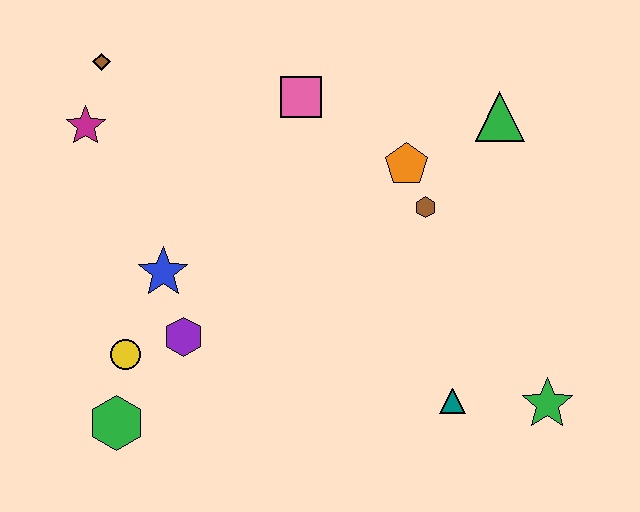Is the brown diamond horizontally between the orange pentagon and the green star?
No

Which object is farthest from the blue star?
The green star is farthest from the blue star.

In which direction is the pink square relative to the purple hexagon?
The pink square is above the purple hexagon.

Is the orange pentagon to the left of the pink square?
No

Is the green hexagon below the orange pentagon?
Yes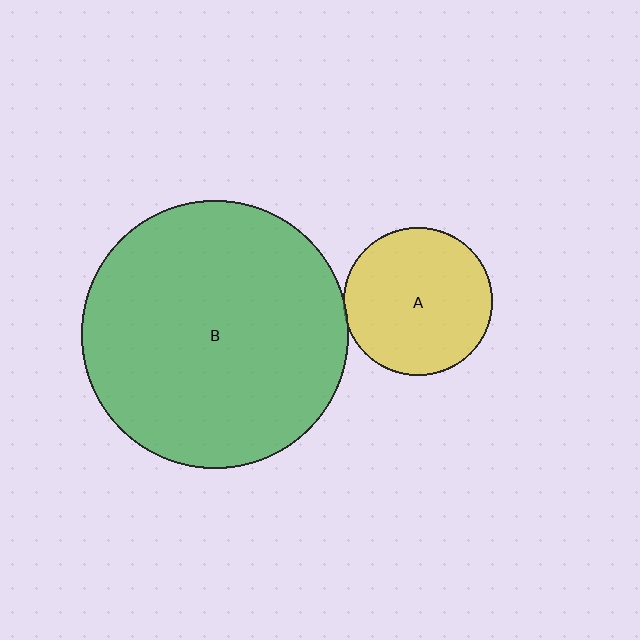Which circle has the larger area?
Circle B (green).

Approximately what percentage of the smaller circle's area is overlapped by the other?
Approximately 5%.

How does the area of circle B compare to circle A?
Approximately 3.3 times.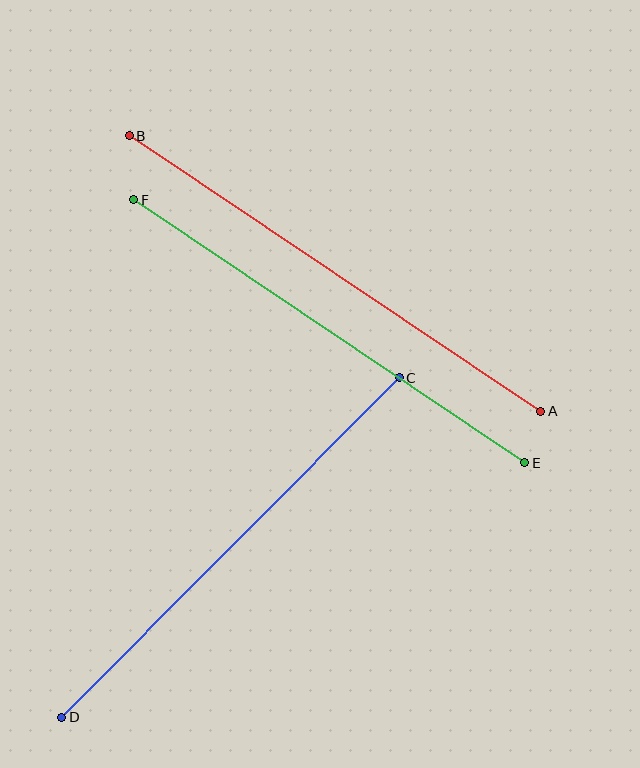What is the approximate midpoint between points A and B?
The midpoint is at approximately (335, 273) pixels.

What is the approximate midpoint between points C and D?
The midpoint is at approximately (230, 548) pixels.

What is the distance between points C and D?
The distance is approximately 479 pixels.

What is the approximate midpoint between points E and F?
The midpoint is at approximately (329, 331) pixels.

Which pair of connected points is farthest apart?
Points A and B are farthest apart.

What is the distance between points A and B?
The distance is approximately 495 pixels.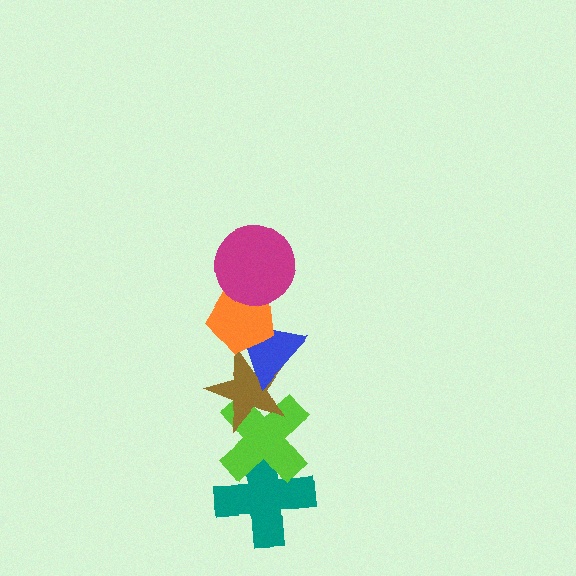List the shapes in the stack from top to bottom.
From top to bottom: the magenta circle, the orange pentagon, the blue triangle, the brown star, the lime cross, the teal cross.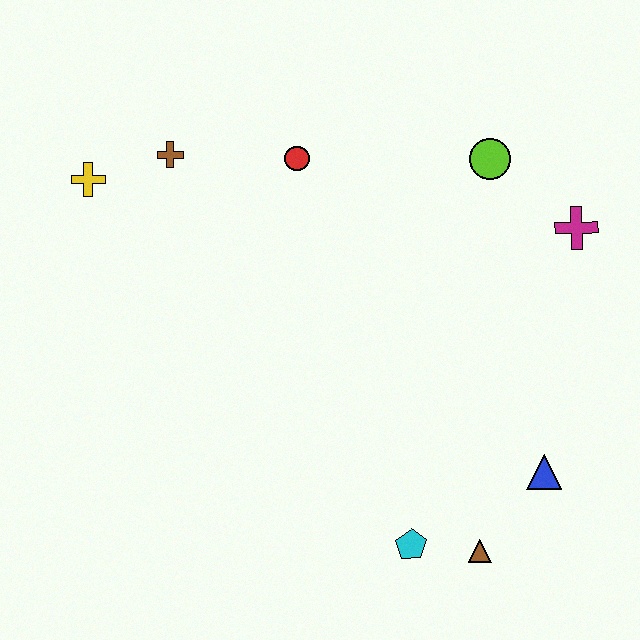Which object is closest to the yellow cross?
The brown cross is closest to the yellow cross.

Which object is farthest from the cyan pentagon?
The yellow cross is farthest from the cyan pentagon.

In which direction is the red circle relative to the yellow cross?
The red circle is to the right of the yellow cross.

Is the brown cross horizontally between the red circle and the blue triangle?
No